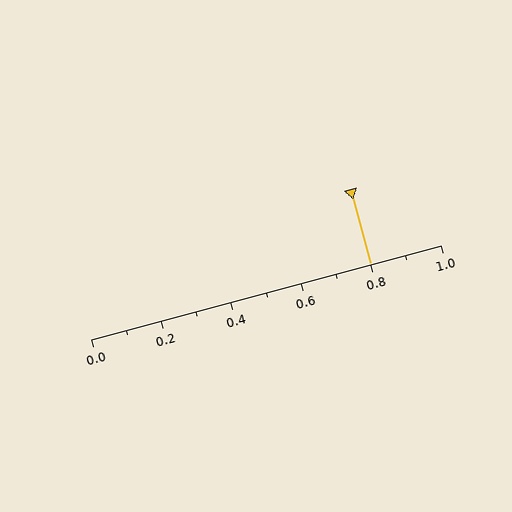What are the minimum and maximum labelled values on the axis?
The axis runs from 0.0 to 1.0.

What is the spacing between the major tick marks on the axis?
The major ticks are spaced 0.2 apart.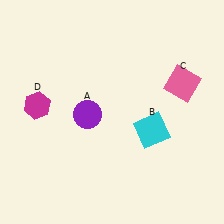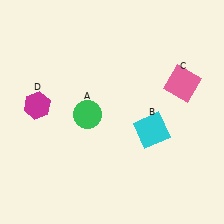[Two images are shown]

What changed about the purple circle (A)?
In Image 1, A is purple. In Image 2, it changed to green.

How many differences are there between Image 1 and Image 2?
There is 1 difference between the two images.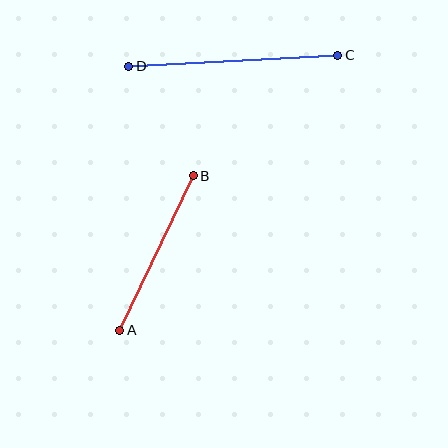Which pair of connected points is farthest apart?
Points C and D are farthest apart.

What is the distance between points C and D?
The distance is approximately 209 pixels.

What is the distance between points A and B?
The distance is approximately 171 pixels.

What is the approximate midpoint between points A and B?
The midpoint is at approximately (157, 253) pixels.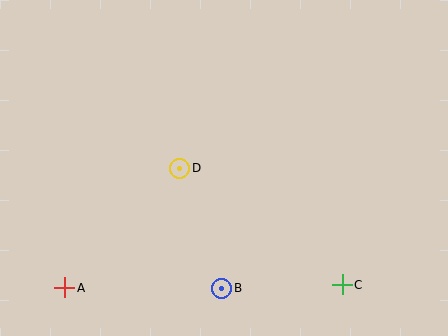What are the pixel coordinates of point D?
Point D is at (180, 168).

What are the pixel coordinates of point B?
Point B is at (222, 288).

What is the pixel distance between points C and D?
The distance between C and D is 200 pixels.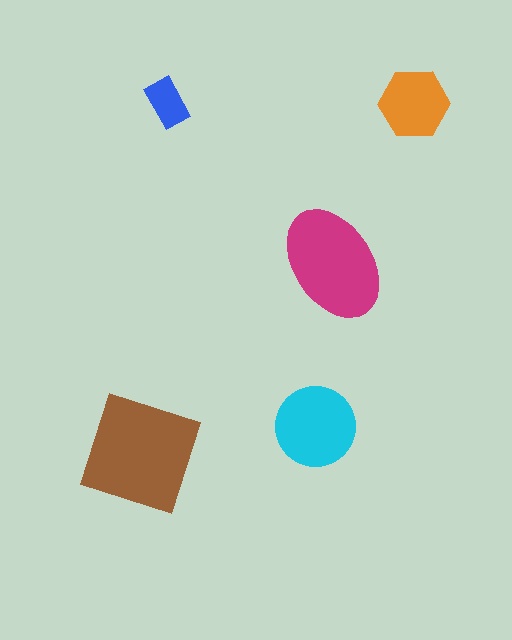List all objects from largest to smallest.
The brown square, the magenta ellipse, the cyan circle, the orange hexagon, the blue rectangle.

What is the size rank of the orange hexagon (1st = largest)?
4th.